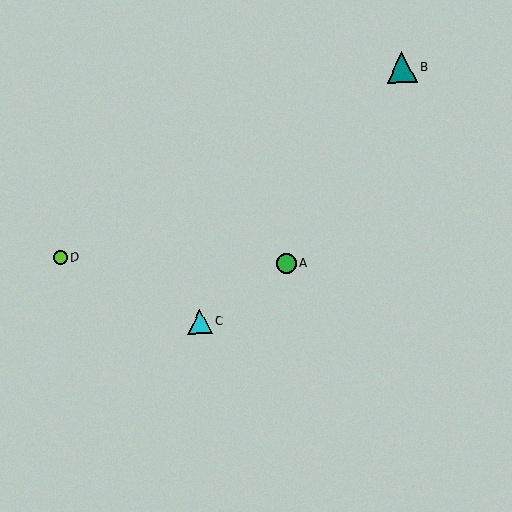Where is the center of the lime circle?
The center of the lime circle is at (61, 258).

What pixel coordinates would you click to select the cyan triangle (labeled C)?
Click at (200, 322) to select the cyan triangle C.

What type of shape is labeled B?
Shape B is a teal triangle.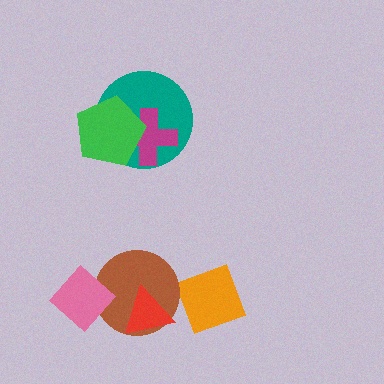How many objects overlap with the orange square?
0 objects overlap with the orange square.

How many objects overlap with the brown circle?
2 objects overlap with the brown circle.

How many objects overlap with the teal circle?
2 objects overlap with the teal circle.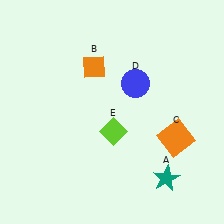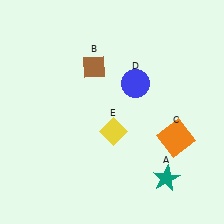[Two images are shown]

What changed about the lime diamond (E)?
In Image 1, E is lime. In Image 2, it changed to yellow.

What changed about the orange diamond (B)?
In Image 1, B is orange. In Image 2, it changed to brown.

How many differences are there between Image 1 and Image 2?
There are 2 differences between the two images.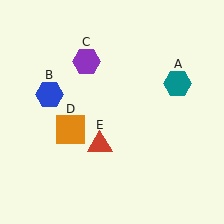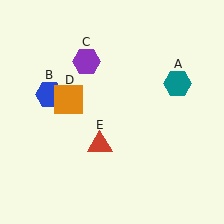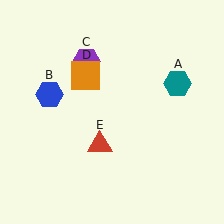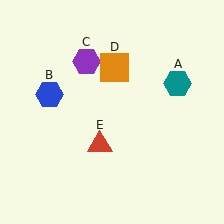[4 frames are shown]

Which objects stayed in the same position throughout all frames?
Teal hexagon (object A) and blue hexagon (object B) and purple hexagon (object C) and red triangle (object E) remained stationary.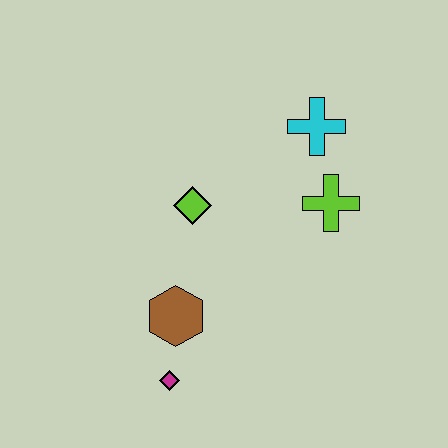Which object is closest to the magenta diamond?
The brown hexagon is closest to the magenta diamond.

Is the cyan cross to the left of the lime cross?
Yes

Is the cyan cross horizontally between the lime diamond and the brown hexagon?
No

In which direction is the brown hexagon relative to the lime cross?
The brown hexagon is to the left of the lime cross.